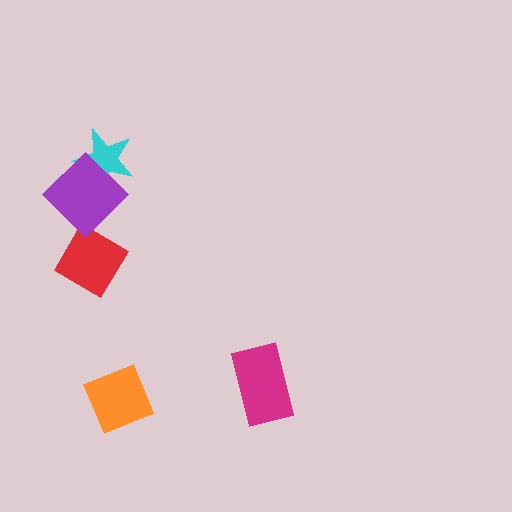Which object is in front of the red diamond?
The purple diamond is in front of the red diamond.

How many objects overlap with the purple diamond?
2 objects overlap with the purple diamond.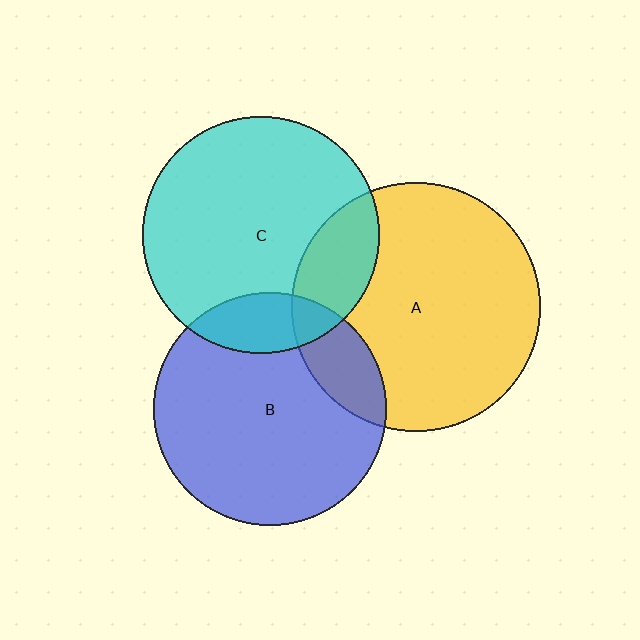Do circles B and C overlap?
Yes.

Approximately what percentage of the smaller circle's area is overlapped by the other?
Approximately 15%.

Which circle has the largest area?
Circle A (yellow).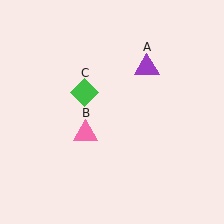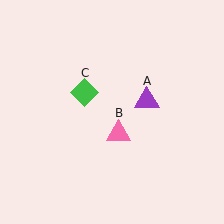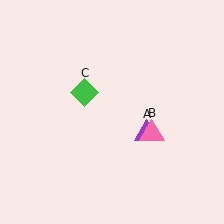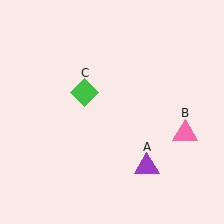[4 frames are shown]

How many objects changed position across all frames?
2 objects changed position: purple triangle (object A), pink triangle (object B).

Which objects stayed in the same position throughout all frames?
Green diamond (object C) remained stationary.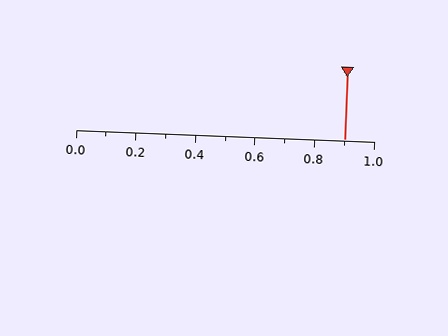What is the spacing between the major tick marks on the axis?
The major ticks are spaced 0.2 apart.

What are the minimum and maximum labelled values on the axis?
The axis runs from 0.0 to 1.0.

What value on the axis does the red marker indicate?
The marker indicates approximately 0.9.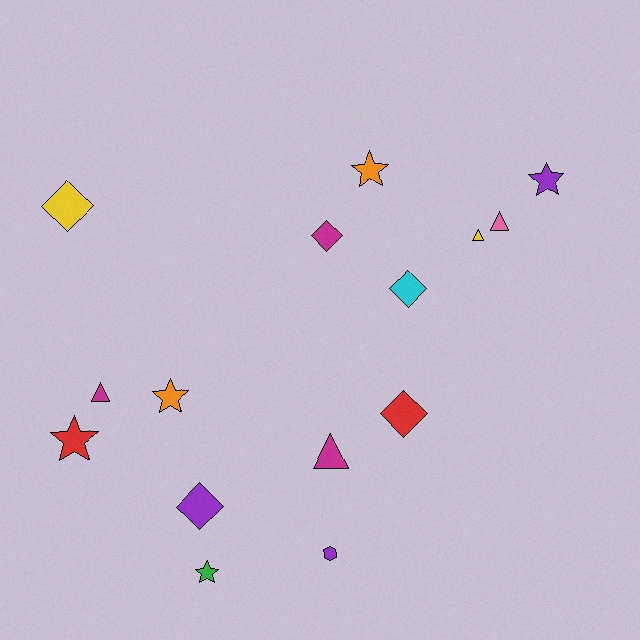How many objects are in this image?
There are 15 objects.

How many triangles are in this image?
There are 4 triangles.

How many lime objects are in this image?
There are no lime objects.